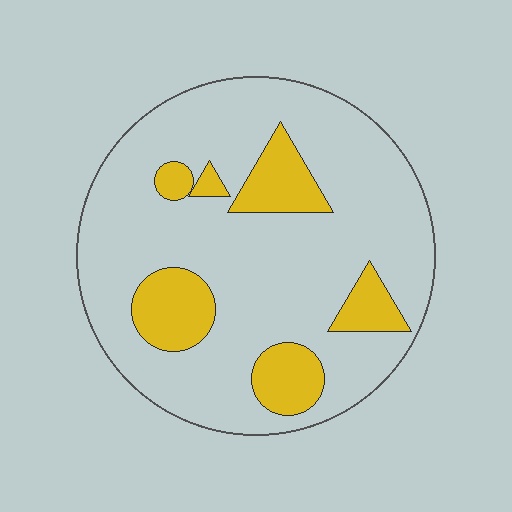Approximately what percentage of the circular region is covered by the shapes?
Approximately 20%.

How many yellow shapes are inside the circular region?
6.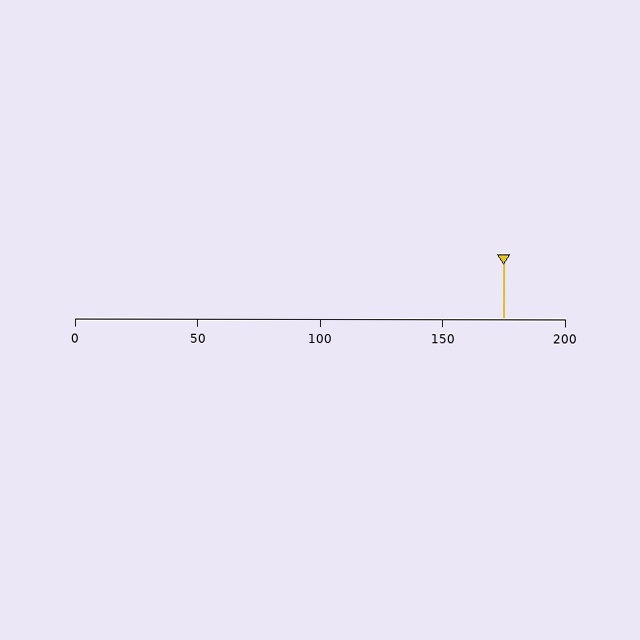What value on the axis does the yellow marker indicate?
The marker indicates approximately 175.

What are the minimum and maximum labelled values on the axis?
The axis runs from 0 to 200.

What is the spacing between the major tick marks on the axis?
The major ticks are spaced 50 apart.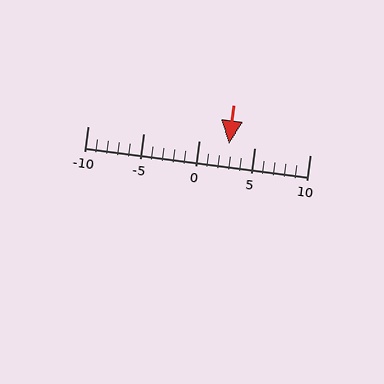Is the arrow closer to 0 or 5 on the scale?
The arrow is closer to 5.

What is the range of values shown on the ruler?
The ruler shows values from -10 to 10.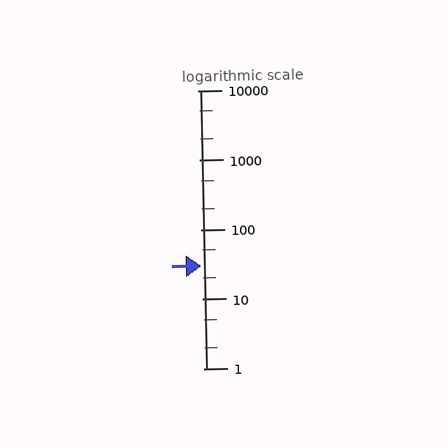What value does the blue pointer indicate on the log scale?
The pointer indicates approximately 30.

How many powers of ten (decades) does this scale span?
The scale spans 4 decades, from 1 to 10000.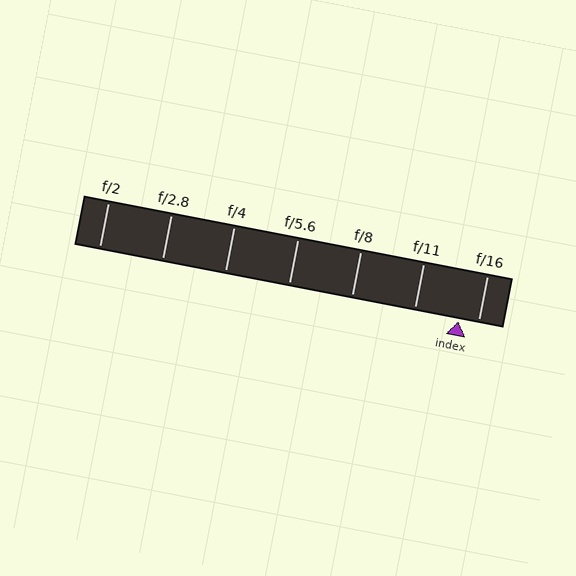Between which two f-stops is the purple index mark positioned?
The index mark is between f/11 and f/16.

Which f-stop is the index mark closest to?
The index mark is closest to f/16.